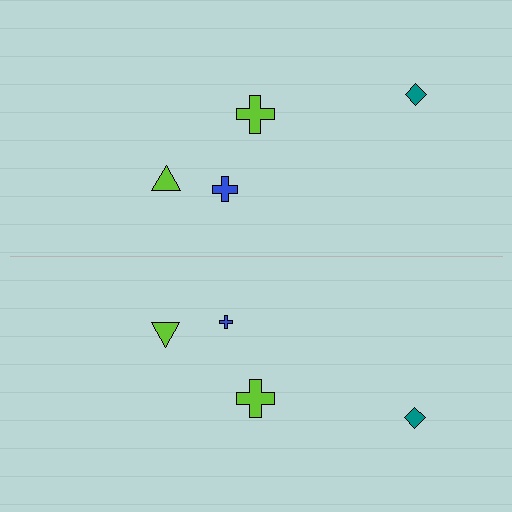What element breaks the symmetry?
The blue cross on the bottom side has a different size than its mirror counterpart.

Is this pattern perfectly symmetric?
No, the pattern is not perfectly symmetric. The blue cross on the bottom side has a different size than its mirror counterpart.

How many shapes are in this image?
There are 8 shapes in this image.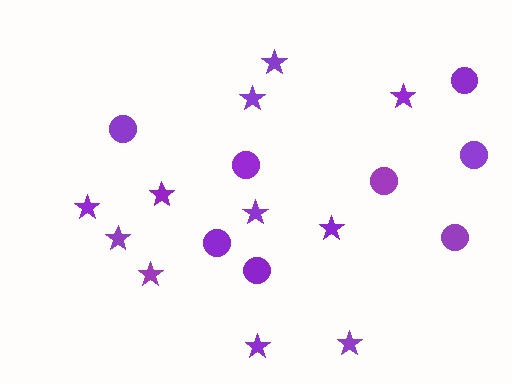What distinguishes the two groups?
There are 2 groups: one group of stars (11) and one group of circles (8).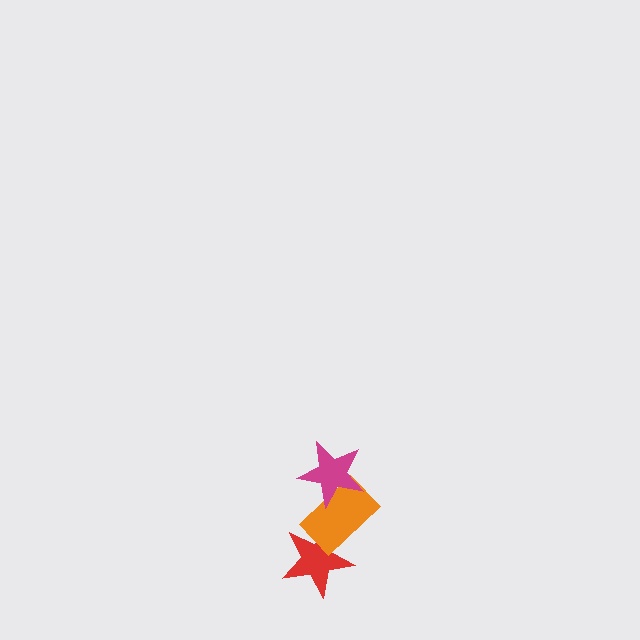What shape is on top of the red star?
The orange rectangle is on top of the red star.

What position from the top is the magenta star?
The magenta star is 1st from the top.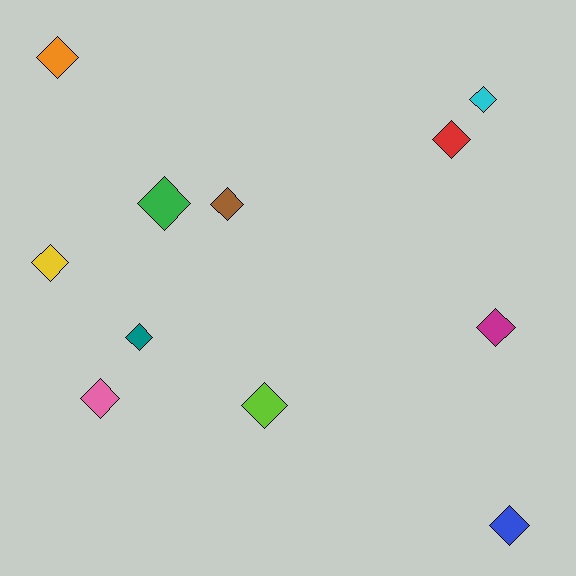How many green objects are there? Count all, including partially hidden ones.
There is 1 green object.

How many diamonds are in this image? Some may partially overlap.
There are 11 diamonds.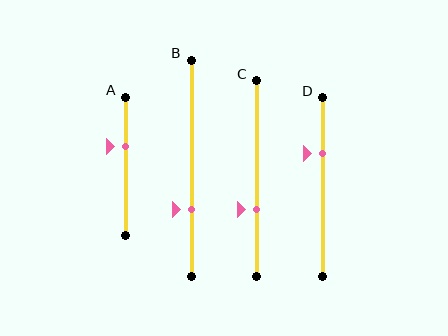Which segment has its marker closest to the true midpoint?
Segment A has its marker closest to the true midpoint.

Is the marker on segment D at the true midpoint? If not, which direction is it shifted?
No, the marker on segment D is shifted upward by about 19% of the segment length.